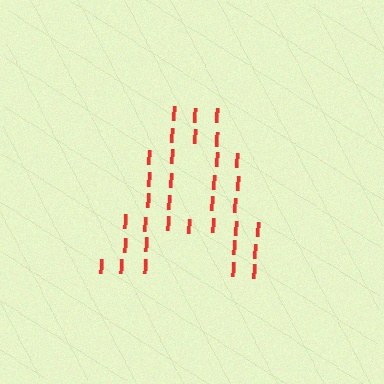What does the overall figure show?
The overall figure shows the letter A.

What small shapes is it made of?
It is made of small letter I's.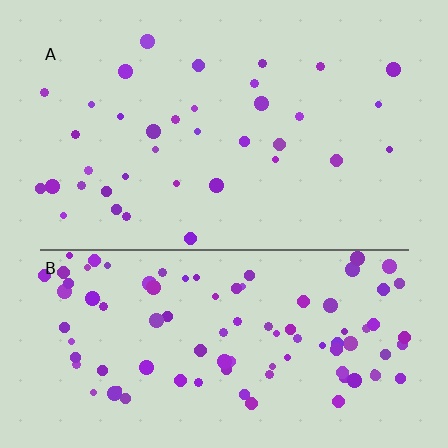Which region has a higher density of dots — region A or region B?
B (the bottom).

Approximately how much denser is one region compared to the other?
Approximately 2.7× — region B over region A.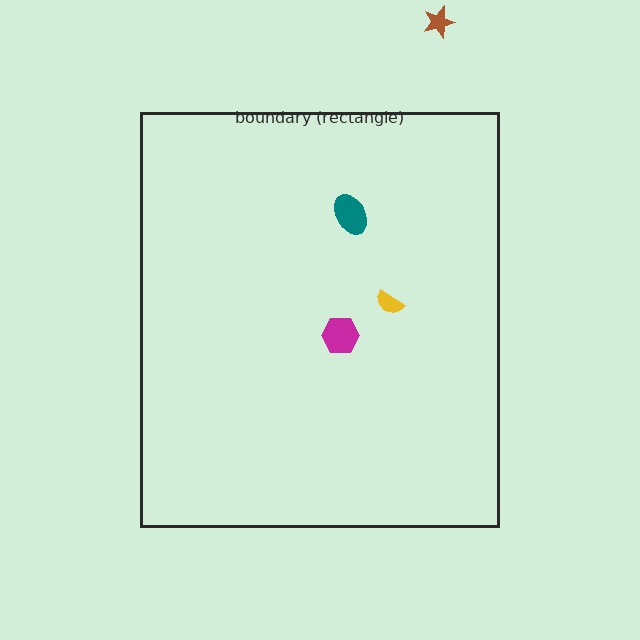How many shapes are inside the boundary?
3 inside, 1 outside.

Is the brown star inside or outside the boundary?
Outside.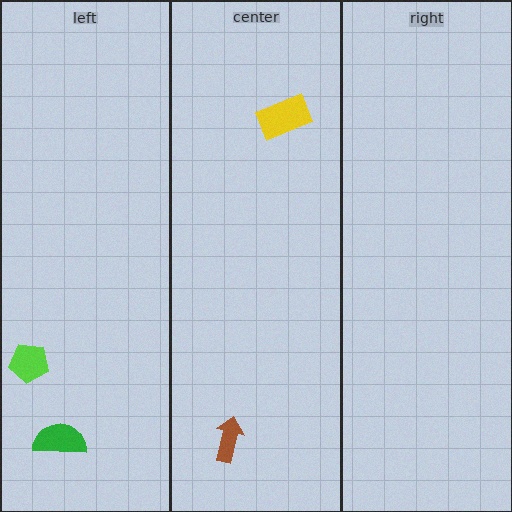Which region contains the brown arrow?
The center region.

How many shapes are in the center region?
2.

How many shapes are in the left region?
2.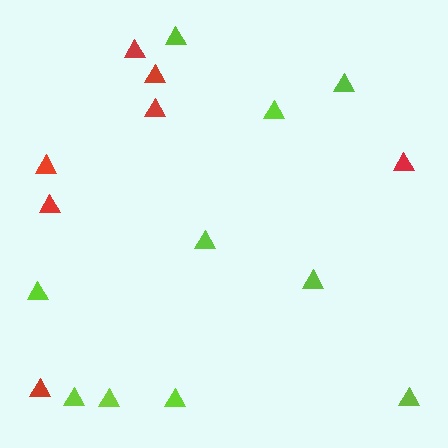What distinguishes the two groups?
There are 2 groups: one group of red triangles (7) and one group of lime triangles (10).